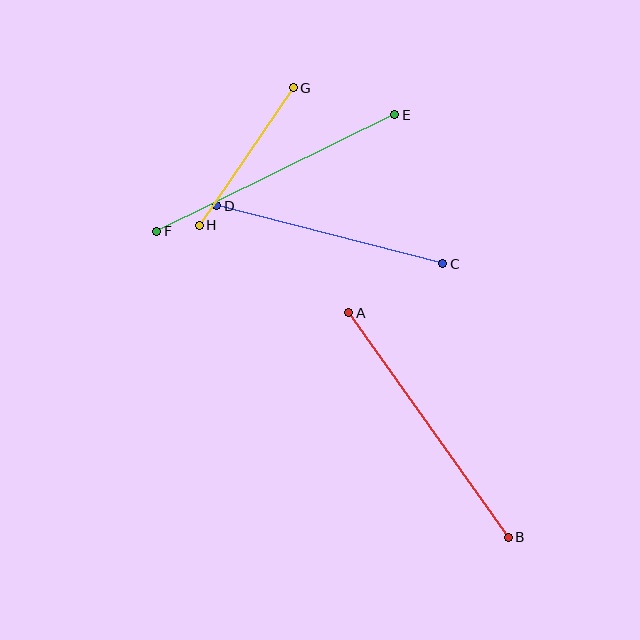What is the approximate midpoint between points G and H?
The midpoint is at approximately (246, 156) pixels.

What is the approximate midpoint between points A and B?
The midpoint is at approximately (429, 425) pixels.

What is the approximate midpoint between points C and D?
The midpoint is at approximately (330, 235) pixels.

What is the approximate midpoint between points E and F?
The midpoint is at approximately (276, 173) pixels.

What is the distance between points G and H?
The distance is approximately 167 pixels.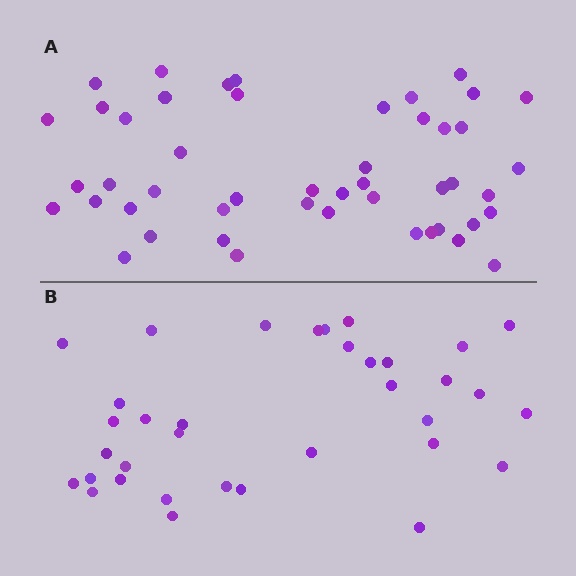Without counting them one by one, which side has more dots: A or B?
Region A (the top region) has more dots.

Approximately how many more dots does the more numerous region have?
Region A has approximately 15 more dots than region B.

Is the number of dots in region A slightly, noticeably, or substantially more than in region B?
Region A has noticeably more, but not dramatically so. The ratio is roughly 1.4 to 1.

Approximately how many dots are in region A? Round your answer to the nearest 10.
About 50 dots. (The exact count is 48, which rounds to 50.)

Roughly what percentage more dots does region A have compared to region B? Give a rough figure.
About 35% more.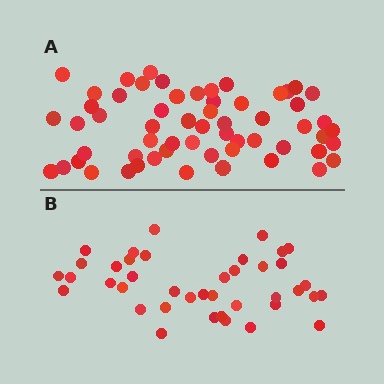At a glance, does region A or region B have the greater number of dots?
Region A (the top region) has more dots.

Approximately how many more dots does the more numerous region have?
Region A has approximately 20 more dots than region B.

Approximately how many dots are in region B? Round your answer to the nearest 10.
About 40 dots.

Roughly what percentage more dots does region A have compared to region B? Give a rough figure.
About 50% more.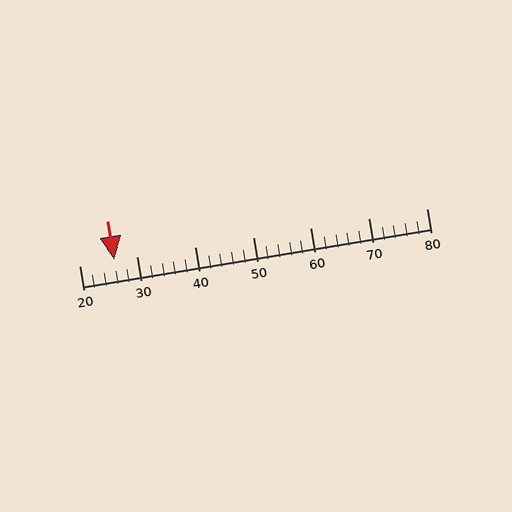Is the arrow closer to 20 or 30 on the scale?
The arrow is closer to 30.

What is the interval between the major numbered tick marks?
The major tick marks are spaced 10 units apart.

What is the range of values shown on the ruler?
The ruler shows values from 20 to 80.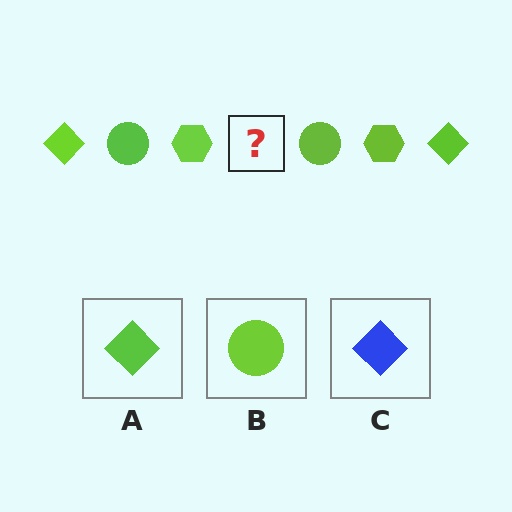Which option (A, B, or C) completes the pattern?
A.